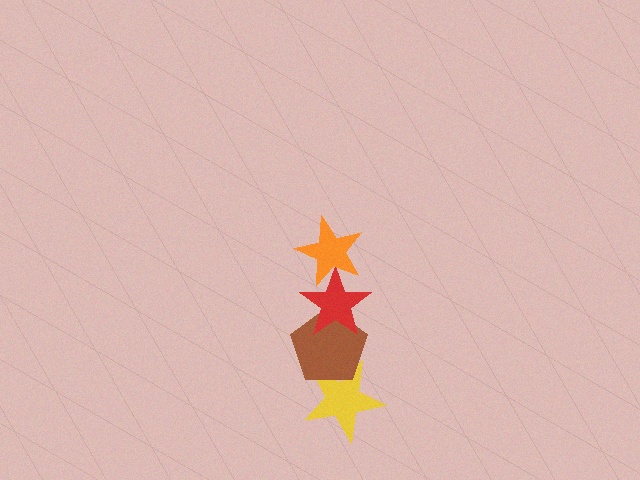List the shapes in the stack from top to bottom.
From top to bottom: the orange star, the red star, the brown pentagon, the yellow star.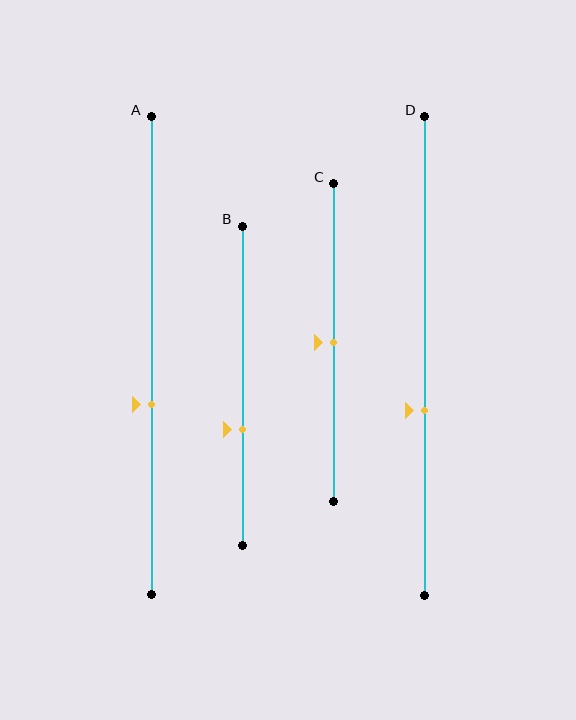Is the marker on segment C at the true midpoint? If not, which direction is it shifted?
Yes, the marker on segment C is at the true midpoint.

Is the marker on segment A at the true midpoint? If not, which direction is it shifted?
No, the marker on segment A is shifted downward by about 10% of the segment length.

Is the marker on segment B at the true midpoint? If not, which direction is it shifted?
No, the marker on segment B is shifted downward by about 14% of the segment length.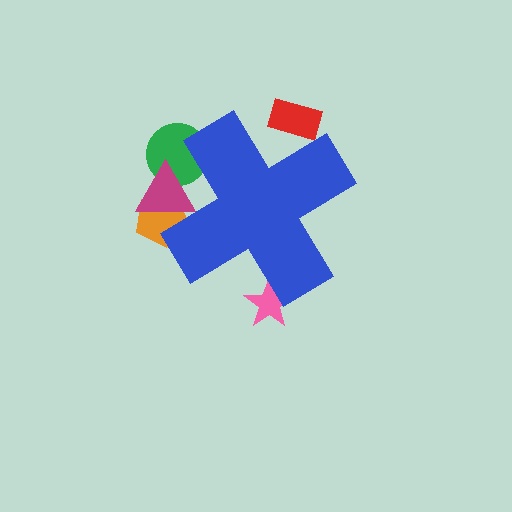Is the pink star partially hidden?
Yes, the pink star is partially hidden behind the blue cross.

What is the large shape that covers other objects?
A blue cross.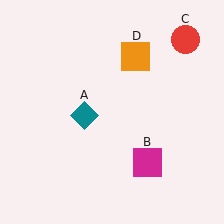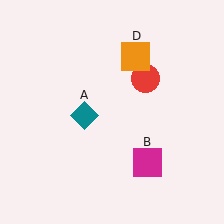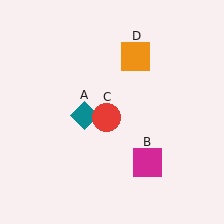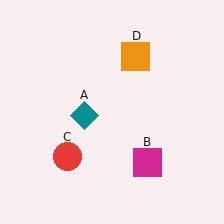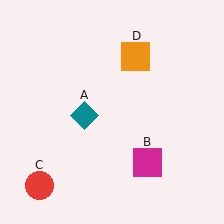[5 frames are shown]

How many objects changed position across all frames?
1 object changed position: red circle (object C).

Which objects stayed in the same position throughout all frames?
Teal diamond (object A) and magenta square (object B) and orange square (object D) remained stationary.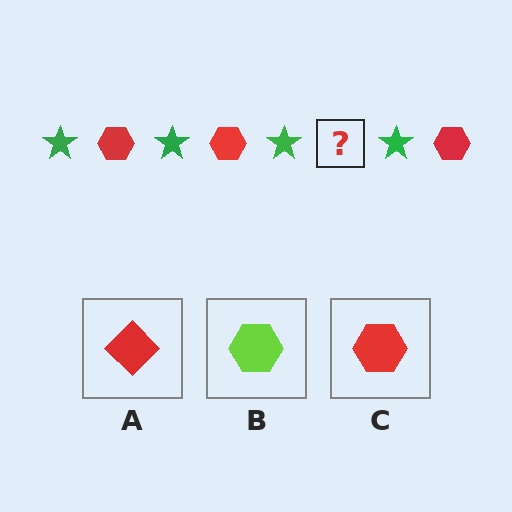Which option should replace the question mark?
Option C.